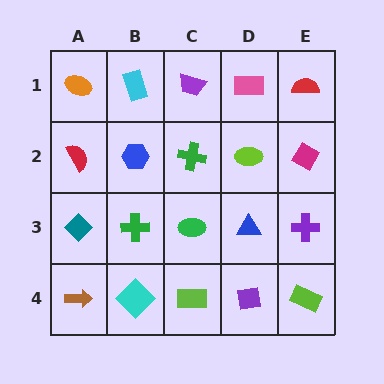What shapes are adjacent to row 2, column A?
An orange ellipse (row 1, column A), a teal diamond (row 3, column A), a blue hexagon (row 2, column B).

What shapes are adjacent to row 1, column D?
A lime ellipse (row 2, column D), a purple trapezoid (row 1, column C), a red semicircle (row 1, column E).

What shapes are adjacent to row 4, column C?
A green ellipse (row 3, column C), a cyan diamond (row 4, column B), a purple square (row 4, column D).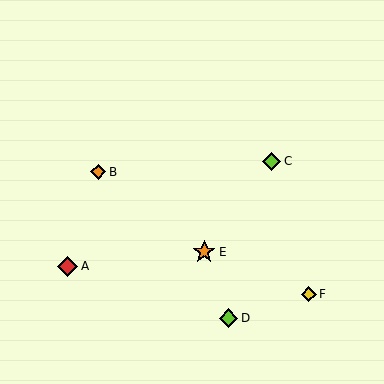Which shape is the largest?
The orange star (labeled E) is the largest.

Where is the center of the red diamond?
The center of the red diamond is at (68, 267).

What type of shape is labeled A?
Shape A is a red diamond.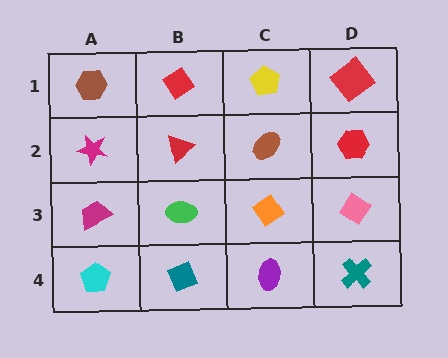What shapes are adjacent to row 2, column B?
A red diamond (row 1, column B), a green ellipse (row 3, column B), a magenta star (row 2, column A), a brown ellipse (row 2, column C).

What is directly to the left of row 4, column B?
A cyan pentagon.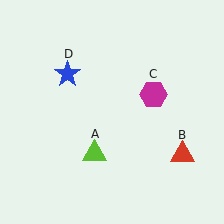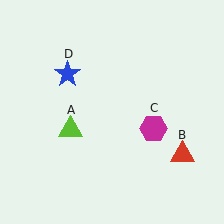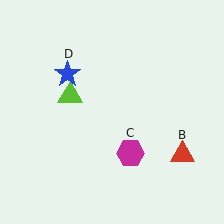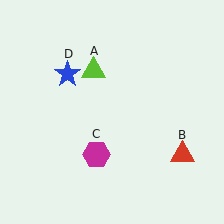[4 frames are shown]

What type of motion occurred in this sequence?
The lime triangle (object A), magenta hexagon (object C) rotated clockwise around the center of the scene.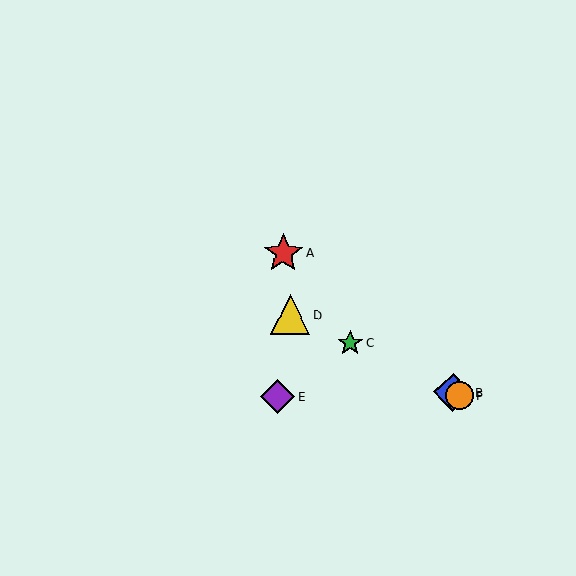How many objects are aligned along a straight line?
4 objects (B, C, D, F) are aligned along a straight line.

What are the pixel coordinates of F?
Object F is at (459, 395).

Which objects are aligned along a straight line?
Objects B, C, D, F are aligned along a straight line.